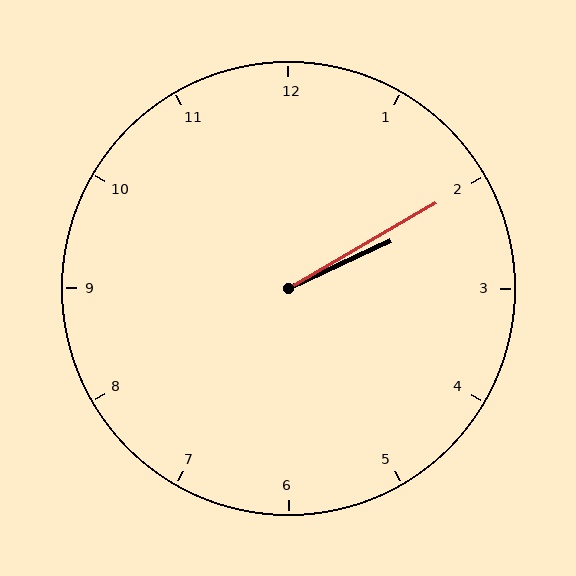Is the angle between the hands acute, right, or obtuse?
It is acute.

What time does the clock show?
2:10.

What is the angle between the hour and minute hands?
Approximately 5 degrees.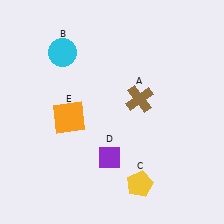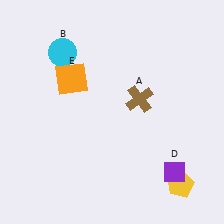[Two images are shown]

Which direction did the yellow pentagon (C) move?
The yellow pentagon (C) moved right.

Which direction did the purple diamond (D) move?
The purple diamond (D) moved right.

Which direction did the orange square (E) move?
The orange square (E) moved up.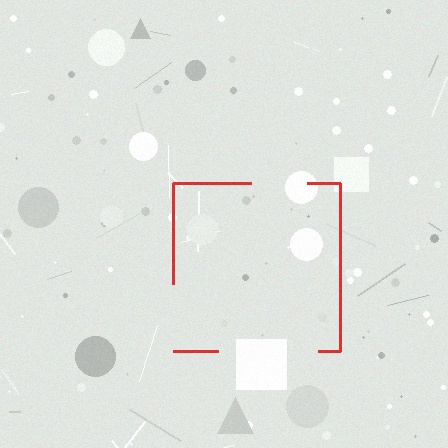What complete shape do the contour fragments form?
The contour fragments form a square.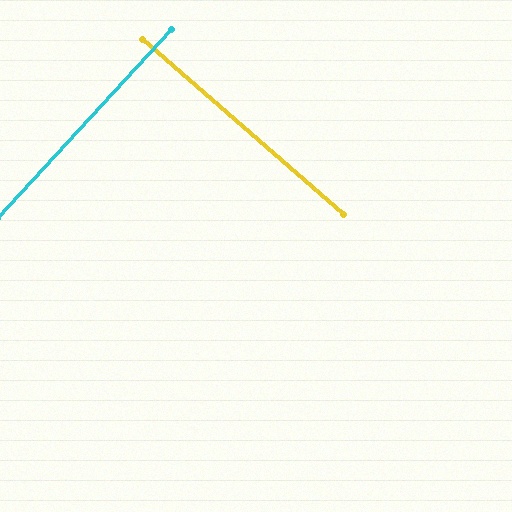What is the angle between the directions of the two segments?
Approximately 88 degrees.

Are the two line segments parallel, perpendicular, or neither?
Perpendicular — they meet at approximately 88°.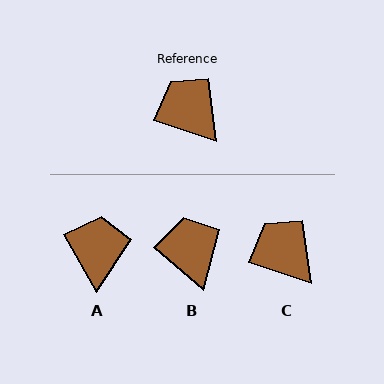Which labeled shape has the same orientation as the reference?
C.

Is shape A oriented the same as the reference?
No, it is off by about 42 degrees.